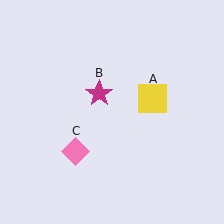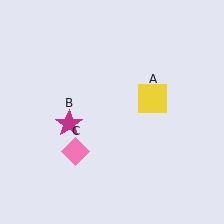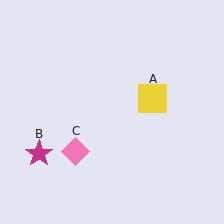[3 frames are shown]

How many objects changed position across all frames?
1 object changed position: magenta star (object B).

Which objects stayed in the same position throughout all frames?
Yellow square (object A) and pink diamond (object C) remained stationary.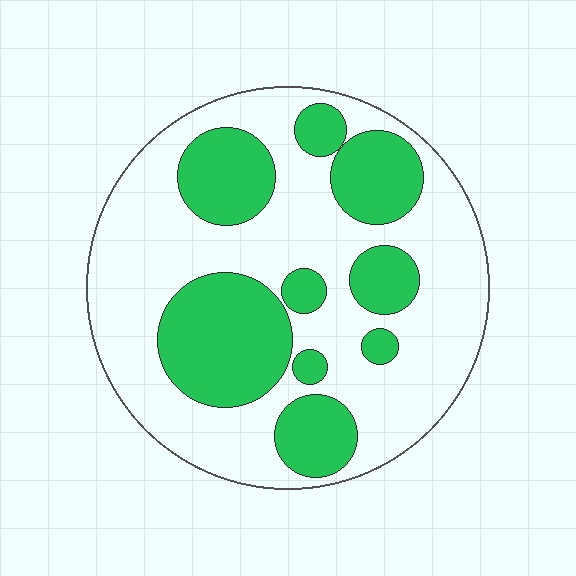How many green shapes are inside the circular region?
9.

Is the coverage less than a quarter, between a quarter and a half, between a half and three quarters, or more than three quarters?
Between a quarter and a half.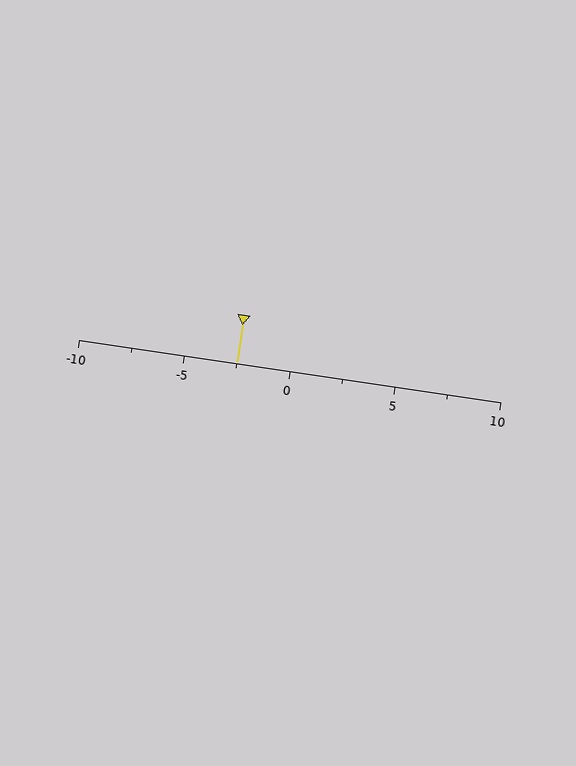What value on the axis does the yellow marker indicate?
The marker indicates approximately -2.5.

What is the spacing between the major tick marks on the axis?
The major ticks are spaced 5 apart.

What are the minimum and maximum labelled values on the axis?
The axis runs from -10 to 10.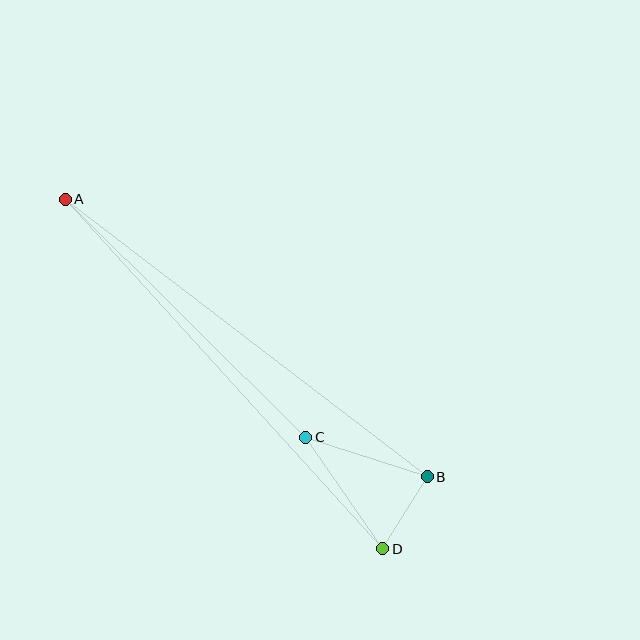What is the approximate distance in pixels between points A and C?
The distance between A and C is approximately 338 pixels.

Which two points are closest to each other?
Points B and D are closest to each other.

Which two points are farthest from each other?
Points A and D are farthest from each other.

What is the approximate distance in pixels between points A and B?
The distance between A and B is approximately 456 pixels.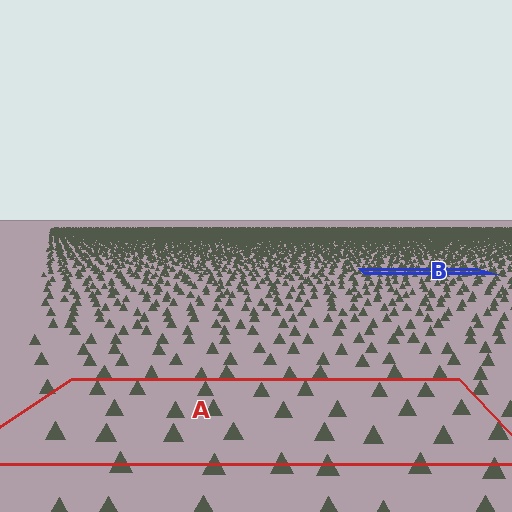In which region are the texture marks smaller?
The texture marks are smaller in region B, because it is farther away.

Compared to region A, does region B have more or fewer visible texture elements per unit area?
Region B has more texture elements per unit area — they are packed more densely because it is farther away.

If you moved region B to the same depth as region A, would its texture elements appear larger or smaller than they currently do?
They would appear larger. At a closer depth, the same texture elements are projected at a bigger on-screen size.